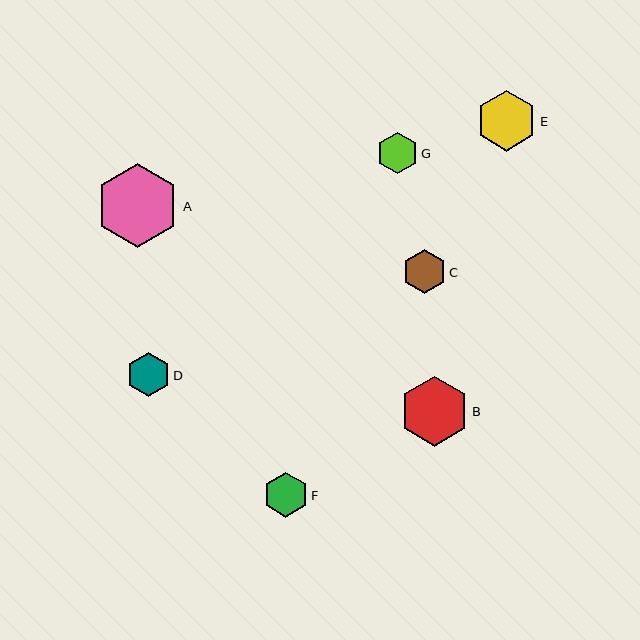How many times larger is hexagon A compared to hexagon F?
Hexagon A is approximately 1.9 times the size of hexagon F.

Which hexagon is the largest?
Hexagon A is the largest with a size of approximately 84 pixels.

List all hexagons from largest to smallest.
From largest to smallest: A, B, E, F, C, D, G.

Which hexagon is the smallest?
Hexagon G is the smallest with a size of approximately 41 pixels.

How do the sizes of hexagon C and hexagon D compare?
Hexagon C and hexagon D are approximately the same size.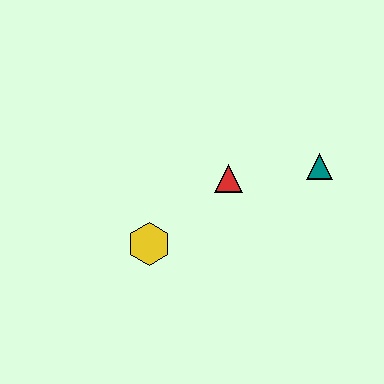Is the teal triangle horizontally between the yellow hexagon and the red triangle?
No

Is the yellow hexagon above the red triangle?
No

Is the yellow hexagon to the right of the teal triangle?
No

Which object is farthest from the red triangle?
The yellow hexagon is farthest from the red triangle.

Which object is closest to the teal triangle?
The red triangle is closest to the teal triangle.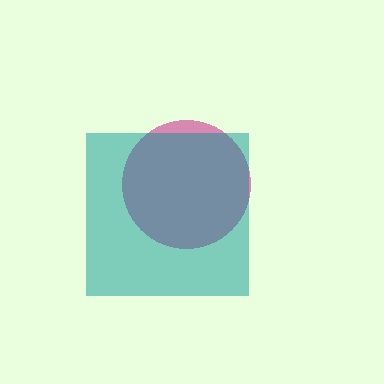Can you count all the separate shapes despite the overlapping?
Yes, there are 2 separate shapes.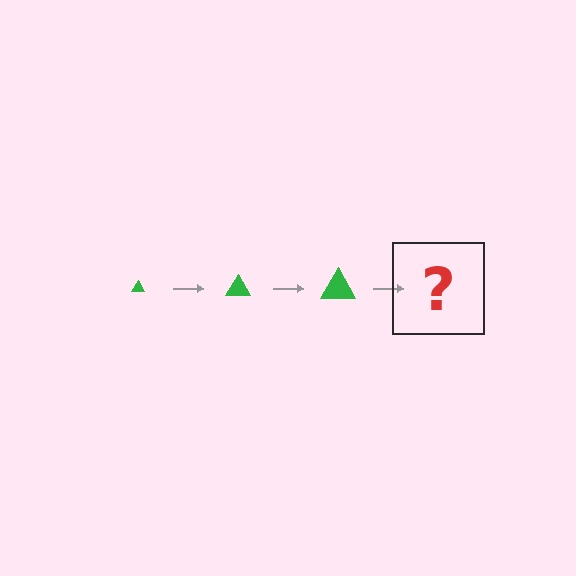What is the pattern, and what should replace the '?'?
The pattern is that the triangle gets progressively larger each step. The '?' should be a green triangle, larger than the previous one.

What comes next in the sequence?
The next element should be a green triangle, larger than the previous one.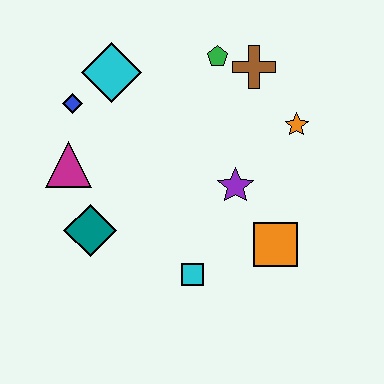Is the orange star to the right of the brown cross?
Yes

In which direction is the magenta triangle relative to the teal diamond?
The magenta triangle is above the teal diamond.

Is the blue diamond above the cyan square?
Yes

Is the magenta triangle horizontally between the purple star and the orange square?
No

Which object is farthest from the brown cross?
The teal diamond is farthest from the brown cross.